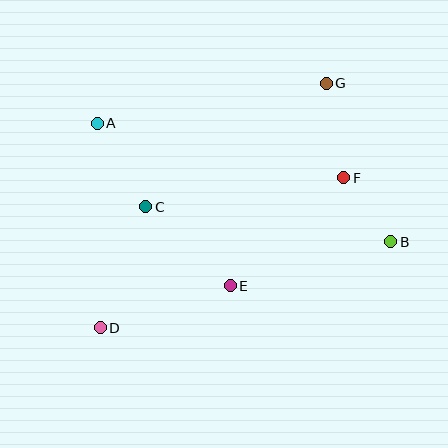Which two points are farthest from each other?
Points D and G are farthest from each other.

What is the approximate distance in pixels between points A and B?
The distance between A and B is approximately 316 pixels.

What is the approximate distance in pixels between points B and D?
The distance between B and D is approximately 303 pixels.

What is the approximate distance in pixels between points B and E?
The distance between B and E is approximately 166 pixels.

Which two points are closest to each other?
Points B and F are closest to each other.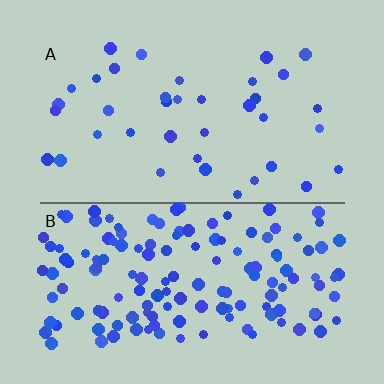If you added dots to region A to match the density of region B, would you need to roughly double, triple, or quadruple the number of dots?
Approximately quadruple.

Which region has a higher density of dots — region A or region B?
B (the bottom).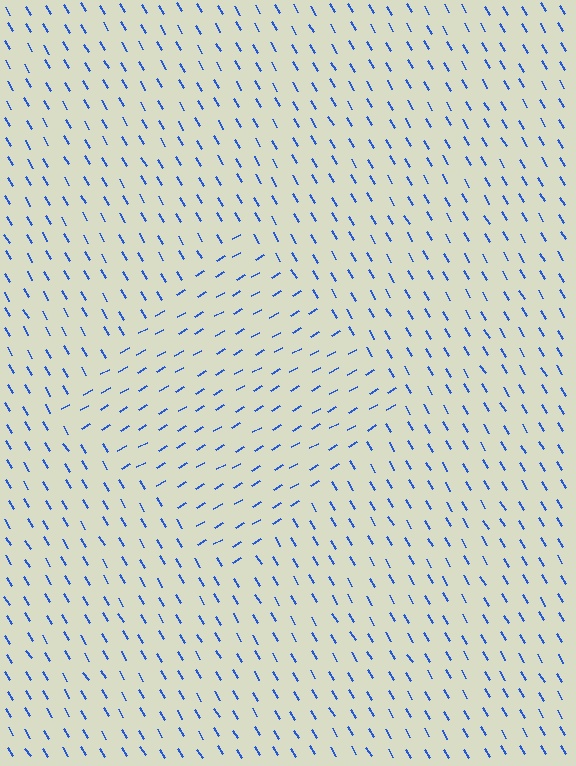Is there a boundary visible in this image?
Yes, there is a texture boundary formed by a change in line orientation.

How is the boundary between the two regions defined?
The boundary is defined purely by a change in line orientation (approximately 89 degrees difference). All lines are the same color and thickness.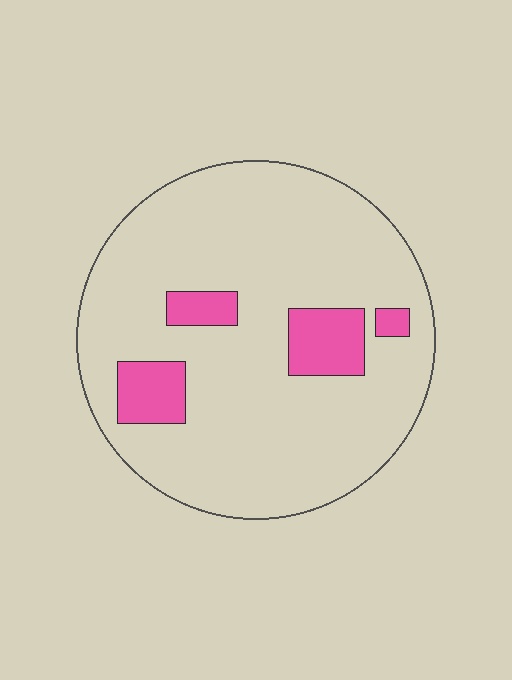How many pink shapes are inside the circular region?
4.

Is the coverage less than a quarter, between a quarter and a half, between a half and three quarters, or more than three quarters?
Less than a quarter.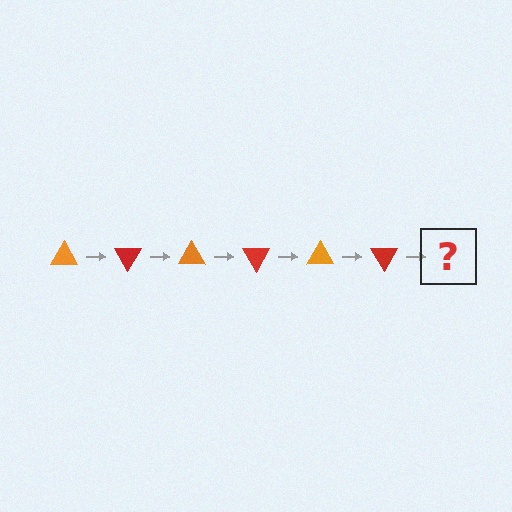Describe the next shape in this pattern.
It should be an orange triangle, rotated 360 degrees from the start.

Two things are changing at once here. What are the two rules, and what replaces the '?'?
The two rules are that it rotates 60 degrees each step and the color cycles through orange and red. The '?' should be an orange triangle, rotated 360 degrees from the start.